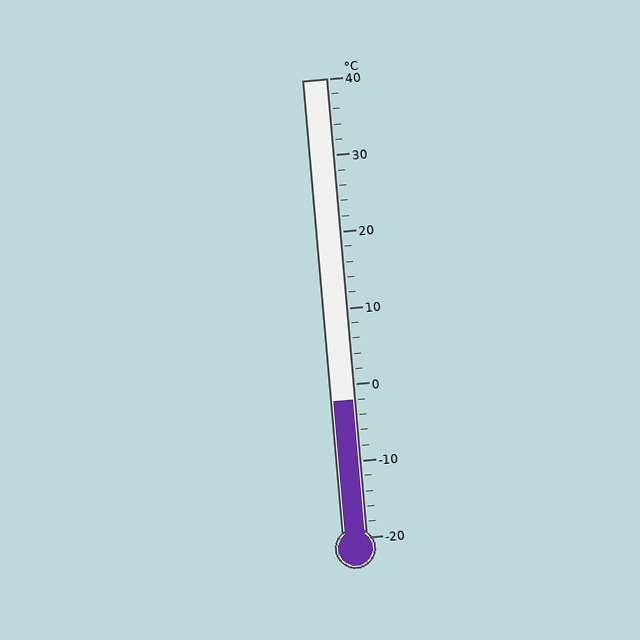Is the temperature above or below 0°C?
The temperature is below 0°C.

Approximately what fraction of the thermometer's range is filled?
The thermometer is filled to approximately 30% of its range.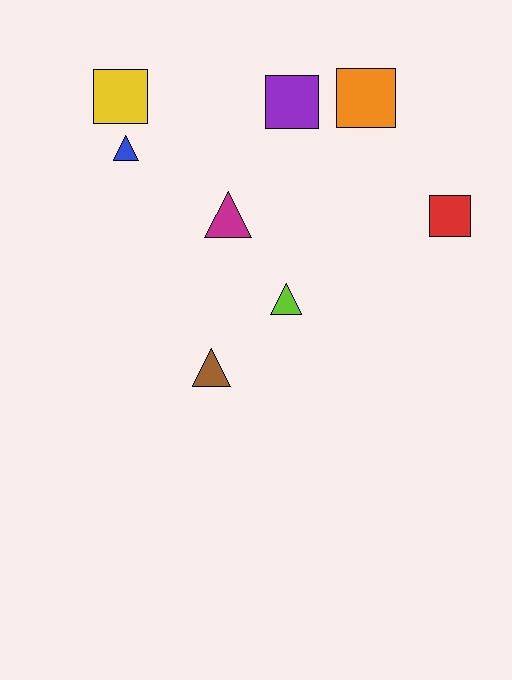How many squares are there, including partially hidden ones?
There are 4 squares.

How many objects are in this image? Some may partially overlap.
There are 8 objects.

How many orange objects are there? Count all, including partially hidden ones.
There is 1 orange object.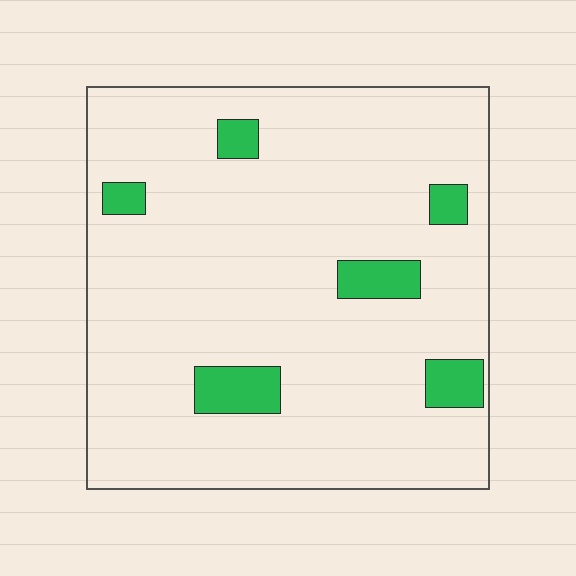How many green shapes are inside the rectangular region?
6.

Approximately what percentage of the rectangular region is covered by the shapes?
Approximately 10%.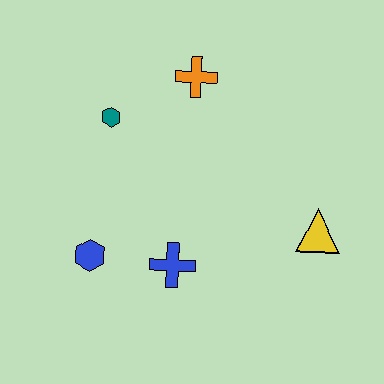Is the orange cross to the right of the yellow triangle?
No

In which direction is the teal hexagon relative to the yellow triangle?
The teal hexagon is to the left of the yellow triangle.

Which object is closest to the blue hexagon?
The blue cross is closest to the blue hexagon.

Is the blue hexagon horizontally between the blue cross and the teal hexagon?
No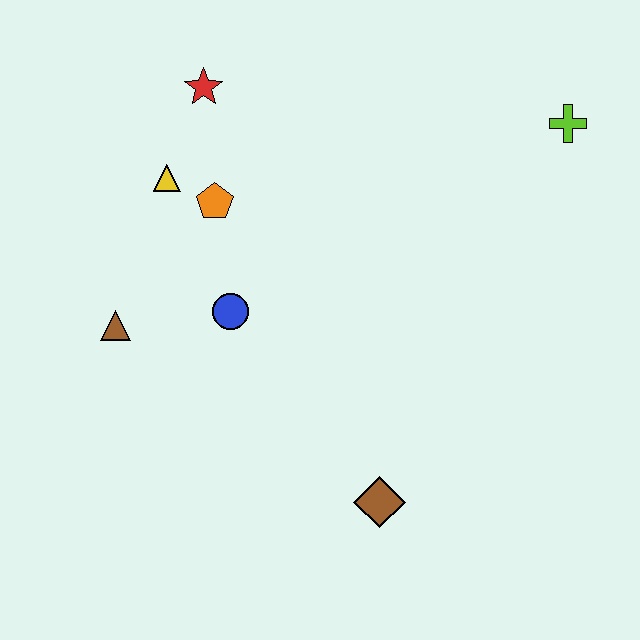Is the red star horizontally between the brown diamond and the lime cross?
No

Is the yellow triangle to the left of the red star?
Yes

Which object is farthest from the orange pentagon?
The lime cross is farthest from the orange pentagon.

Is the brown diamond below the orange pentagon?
Yes